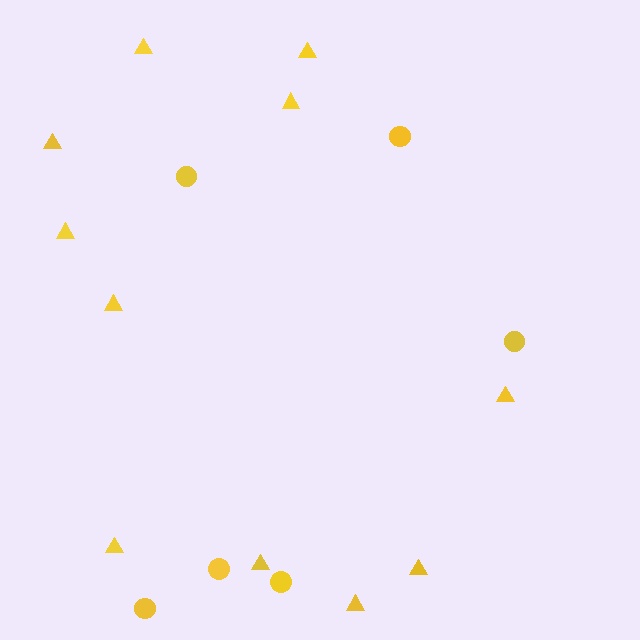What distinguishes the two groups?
There are 2 groups: one group of triangles (11) and one group of circles (6).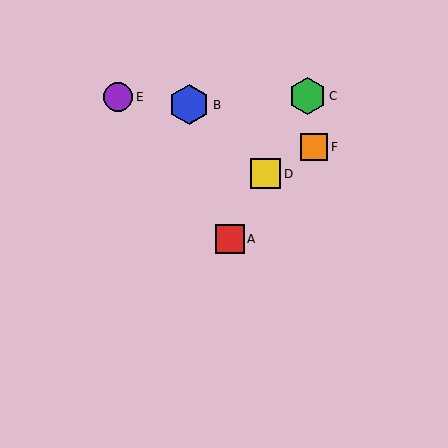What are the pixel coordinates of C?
Object C is at (308, 96).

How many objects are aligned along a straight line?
3 objects (A, C, D) are aligned along a straight line.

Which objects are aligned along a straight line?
Objects A, C, D are aligned along a straight line.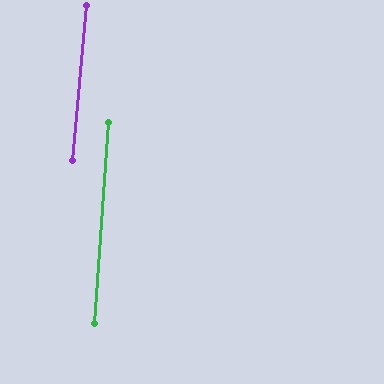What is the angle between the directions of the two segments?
Approximately 1 degree.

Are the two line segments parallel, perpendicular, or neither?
Parallel — their directions differ by only 1.2°.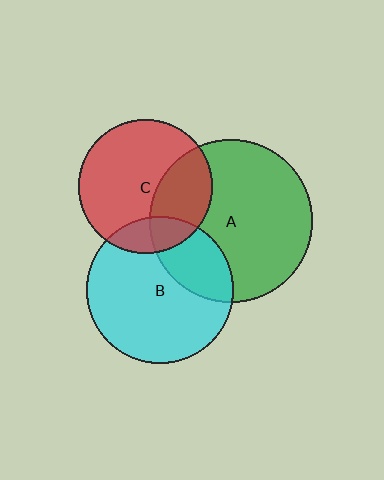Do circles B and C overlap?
Yes.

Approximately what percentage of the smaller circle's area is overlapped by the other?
Approximately 15%.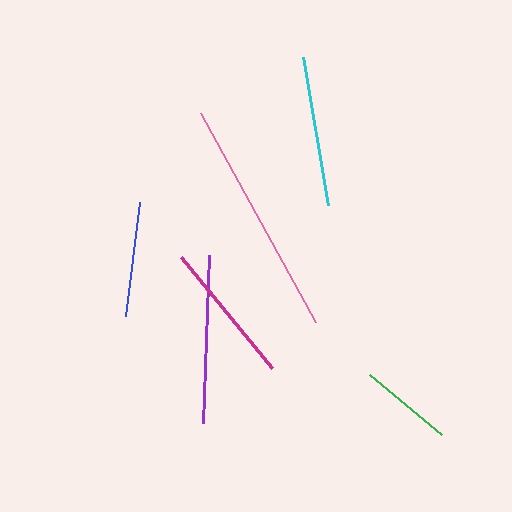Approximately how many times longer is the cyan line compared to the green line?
The cyan line is approximately 1.6 times the length of the green line.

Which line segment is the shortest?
The green line is the shortest at approximately 93 pixels.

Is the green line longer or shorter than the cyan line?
The cyan line is longer than the green line.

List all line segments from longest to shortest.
From longest to shortest: pink, purple, cyan, magenta, blue, green.